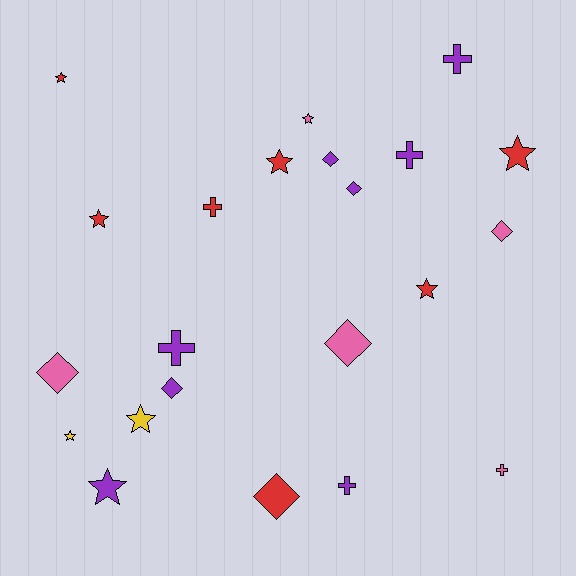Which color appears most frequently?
Purple, with 8 objects.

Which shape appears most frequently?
Star, with 9 objects.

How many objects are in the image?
There are 22 objects.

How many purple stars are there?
There is 1 purple star.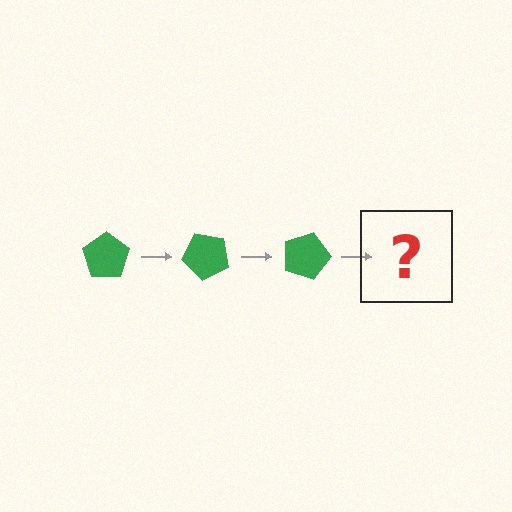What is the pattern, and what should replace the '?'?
The pattern is that the pentagon rotates 45 degrees each step. The '?' should be a green pentagon rotated 135 degrees.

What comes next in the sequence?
The next element should be a green pentagon rotated 135 degrees.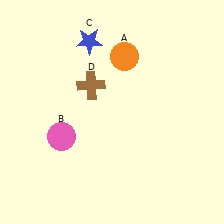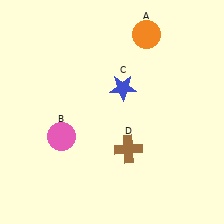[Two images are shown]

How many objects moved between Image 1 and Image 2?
3 objects moved between the two images.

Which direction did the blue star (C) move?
The blue star (C) moved down.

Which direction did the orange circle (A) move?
The orange circle (A) moved right.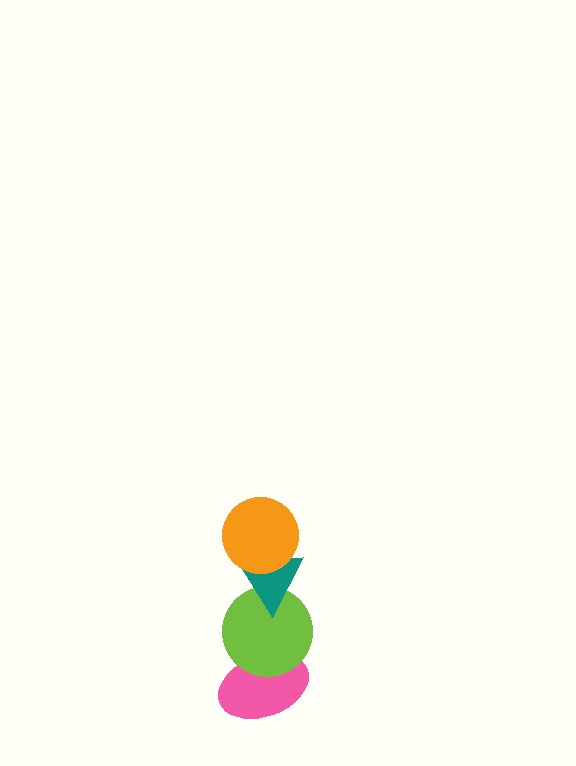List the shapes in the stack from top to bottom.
From top to bottom: the orange circle, the teal triangle, the lime circle, the pink ellipse.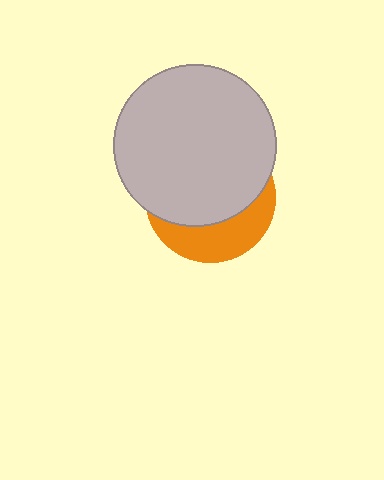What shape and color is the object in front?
The object in front is a light gray circle.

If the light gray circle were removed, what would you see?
You would see the complete orange circle.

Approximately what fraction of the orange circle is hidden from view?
Roughly 67% of the orange circle is hidden behind the light gray circle.